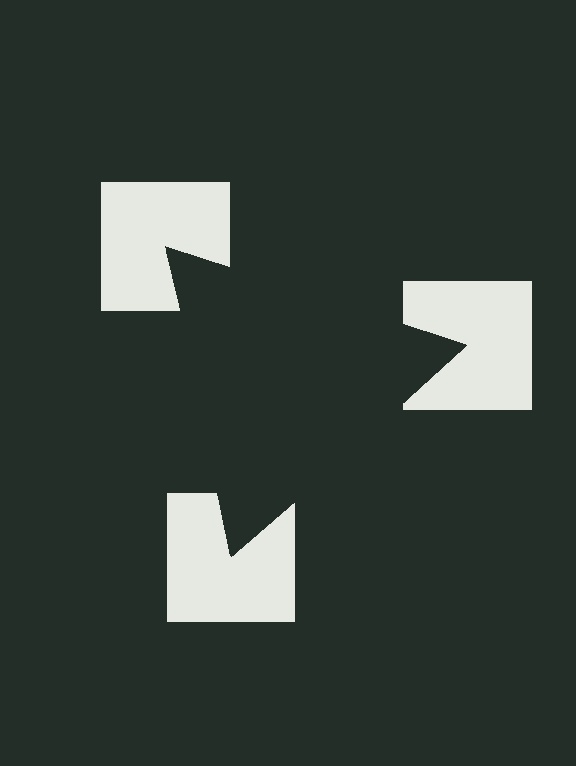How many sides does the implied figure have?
3 sides.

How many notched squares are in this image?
There are 3 — one at each vertex of the illusory triangle.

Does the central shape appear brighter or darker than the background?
It typically appears slightly darker than the background, even though no actual brightness change is drawn.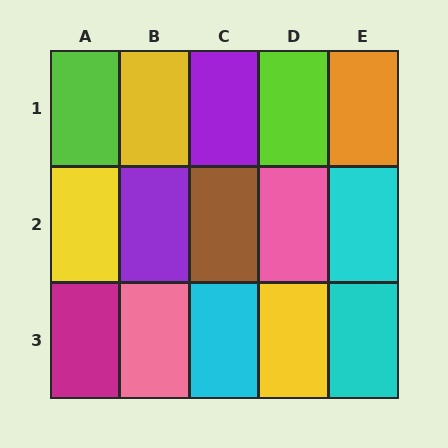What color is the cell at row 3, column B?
Pink.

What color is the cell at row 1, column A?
Lime.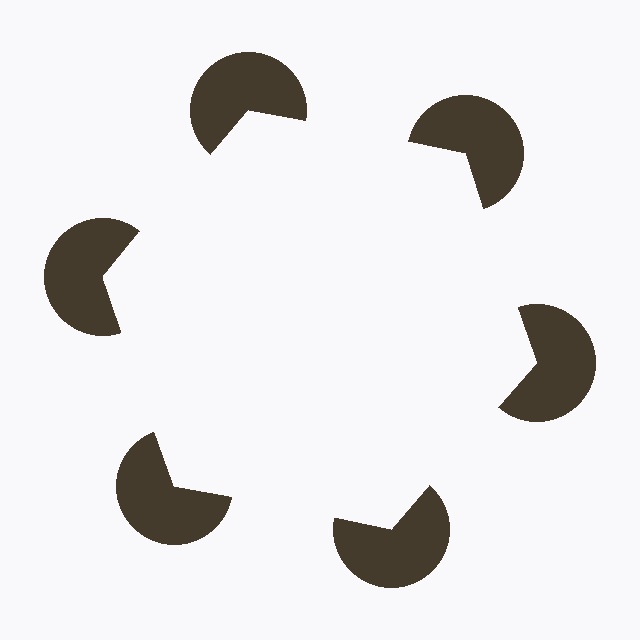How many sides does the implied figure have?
6 sides.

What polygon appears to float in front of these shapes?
An illusory hexagon — its edges are inferred from the aligned wedge cuts in the pac-man discs, not physically drawn.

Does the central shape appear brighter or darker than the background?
It typically appears slightly brighter than the background, even though no actual brightness change is drawn.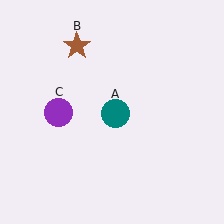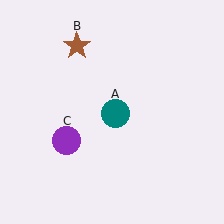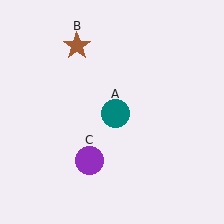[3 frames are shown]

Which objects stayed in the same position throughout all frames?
Teal circle (object A) and brown star (object B) remained stationary.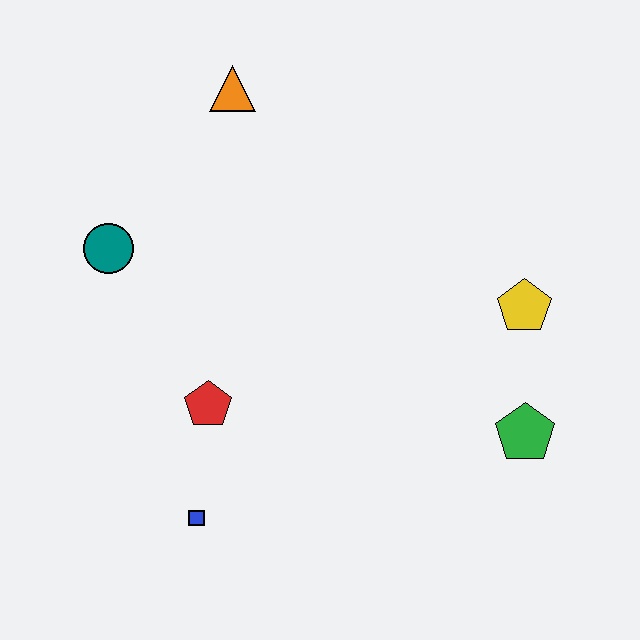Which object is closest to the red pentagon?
The blue square is closest to the red pentagon.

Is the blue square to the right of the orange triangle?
No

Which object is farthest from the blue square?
The orange triangle is farthest from the blue square.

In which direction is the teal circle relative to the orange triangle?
The teal circle is below the orange triangle.